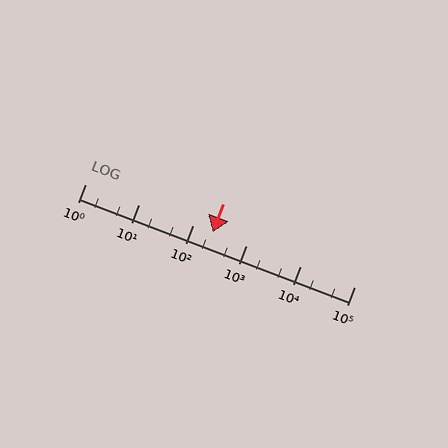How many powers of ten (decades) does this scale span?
The scale spans 5 decades, from 1 to 100000.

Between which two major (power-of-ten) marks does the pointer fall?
The pointer is between 100 and 1000.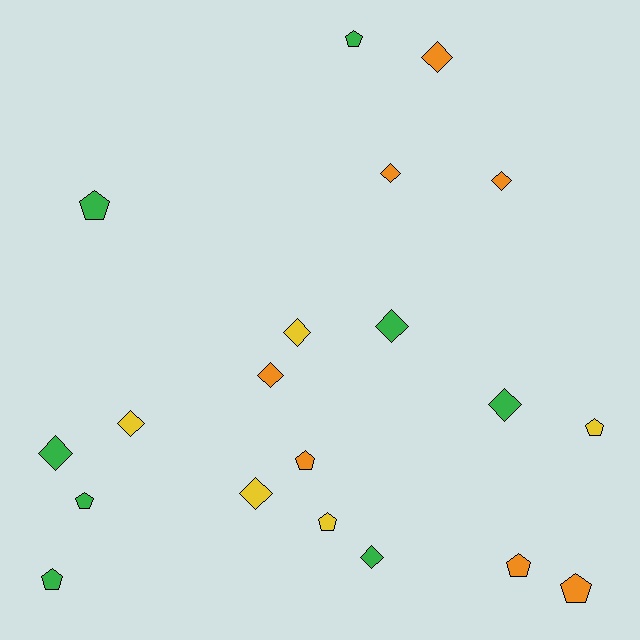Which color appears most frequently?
Green, with 8 objects.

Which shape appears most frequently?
Diamond, with 11 objects.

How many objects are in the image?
There are 20 objects.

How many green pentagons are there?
There are 4 green pentagons.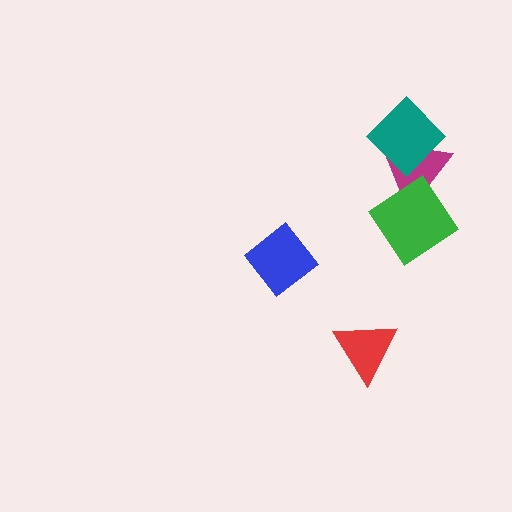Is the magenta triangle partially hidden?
Yes, it is partially covered by another shape.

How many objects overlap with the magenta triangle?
2 objects overlap with the magenta triangle.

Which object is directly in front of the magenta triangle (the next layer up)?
The teal diamond is directly in front of the magenta triangle.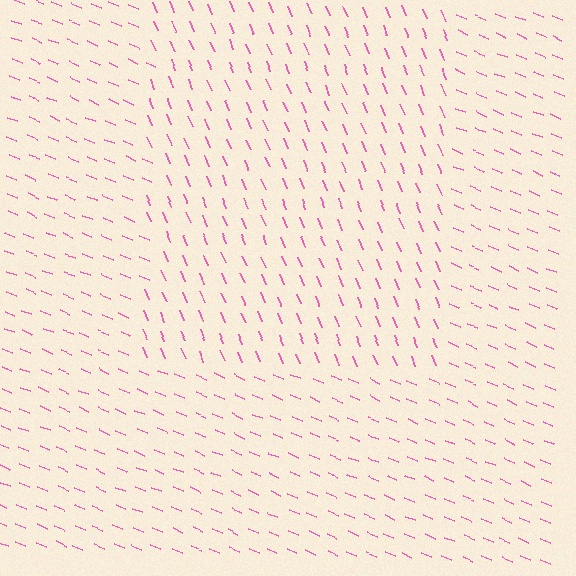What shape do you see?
I see a rectangle.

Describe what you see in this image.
The image is filled with small pink line segments. A rectangle region in the image has lines oriented differently from the surrounding lines, creating a visible texture boundary.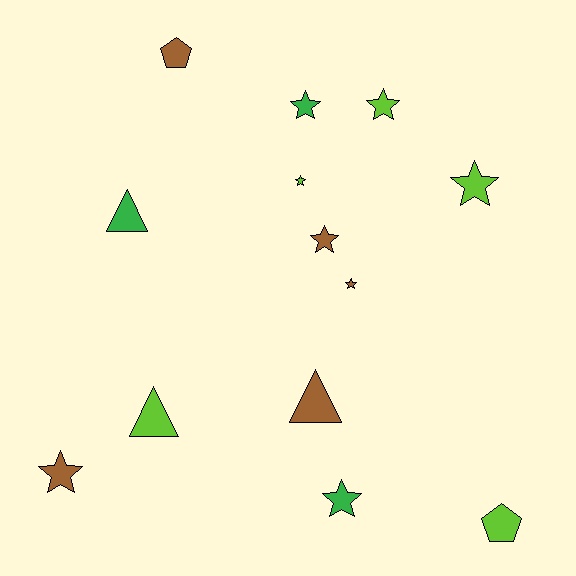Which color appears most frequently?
Brown, with 5 objects.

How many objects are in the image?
There are 13 objects.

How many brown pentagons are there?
There is 1 brown pentagon.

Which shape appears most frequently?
Star, with 8 objects.